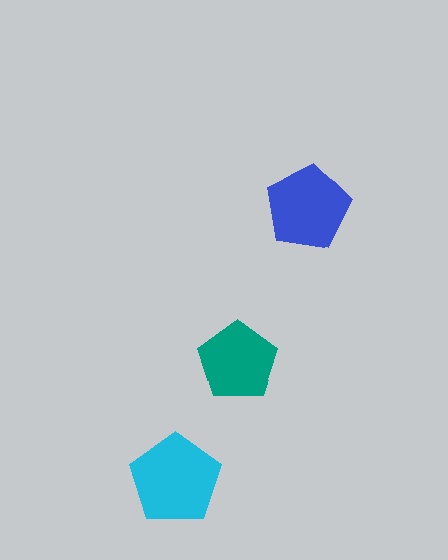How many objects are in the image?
There are 3 objects in the image.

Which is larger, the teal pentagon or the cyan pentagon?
The cyan one.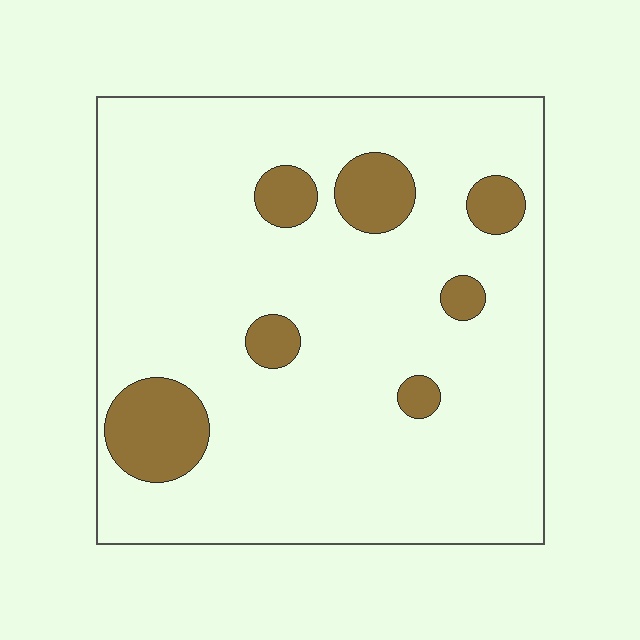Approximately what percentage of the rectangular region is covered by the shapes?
Approximately 15%.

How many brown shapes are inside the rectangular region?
7.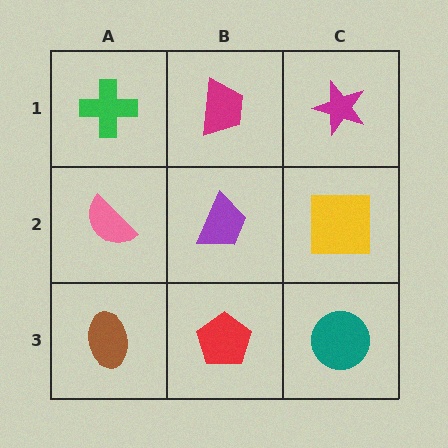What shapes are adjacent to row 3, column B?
A purple trapezoid (row 2, column B), a brown ellipse (row 3, column A), a teal circle (row 3, column C).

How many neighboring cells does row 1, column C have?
2.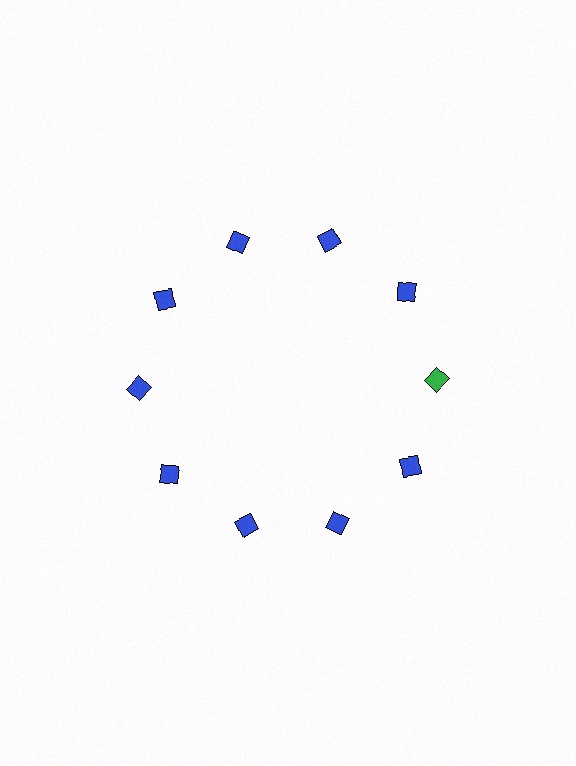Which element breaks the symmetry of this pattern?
The green square at roughly the 3 o'clock position breaks the symmetry. All other shapes are blue squares.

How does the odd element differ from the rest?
It has a different color: green instead of blue.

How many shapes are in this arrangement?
There are 10 shapes arranged in a ring pattern.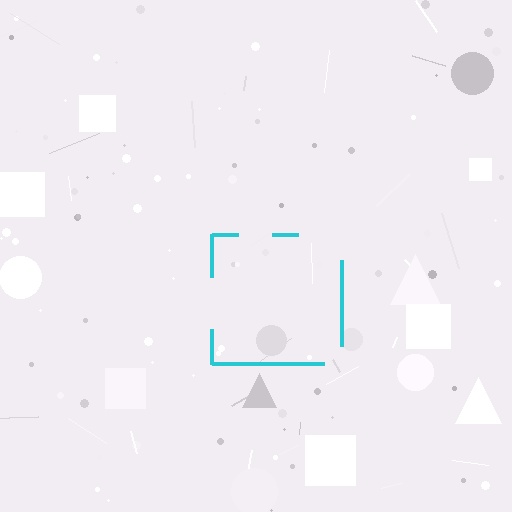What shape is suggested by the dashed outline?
The dashed outline suggests a square.